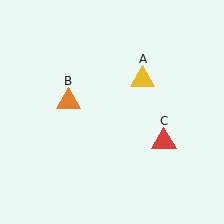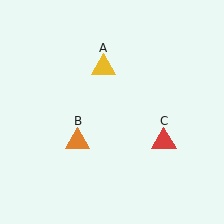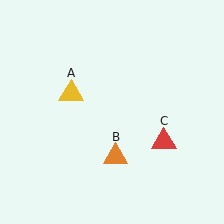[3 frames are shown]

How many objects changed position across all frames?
2 objects changed position: yellow triangle (object A), orange triangle (object B).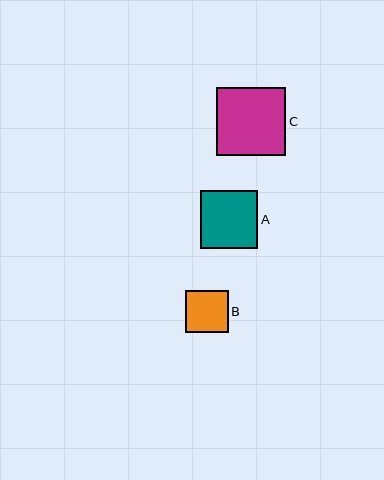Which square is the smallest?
Square B is the smallest with a size of approximately 42 pixels.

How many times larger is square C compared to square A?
Square C is approximately 1.2 times the size of square A.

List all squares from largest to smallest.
From largest to smallest: C, A, B.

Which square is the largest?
Square C is the largest with a size of approximately 69 pixels.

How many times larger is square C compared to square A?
Square C is approximately 1.2 times the size of square A.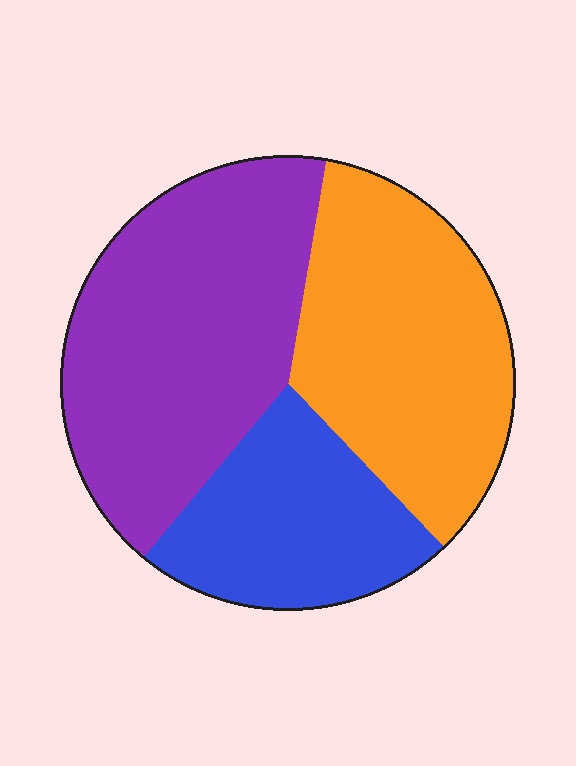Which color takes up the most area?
Purple, at roughly 40%.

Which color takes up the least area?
Blue, at roughly 25%.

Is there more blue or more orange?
Orange.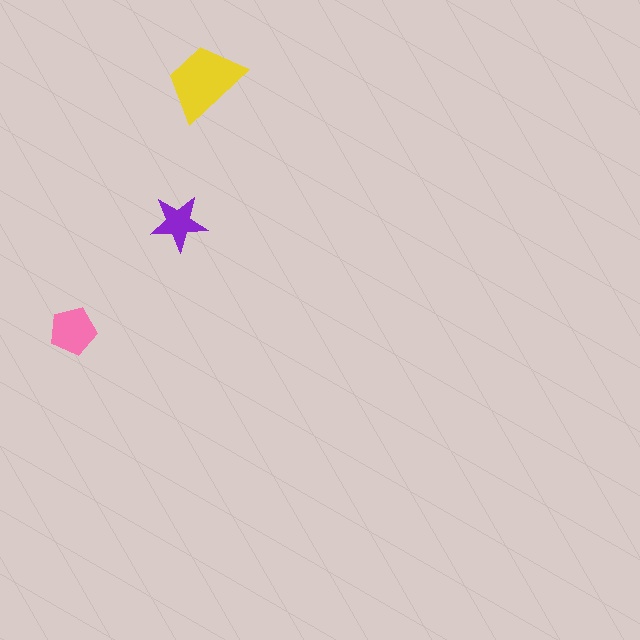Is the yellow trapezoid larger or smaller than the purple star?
Larger.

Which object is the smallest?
The purple star.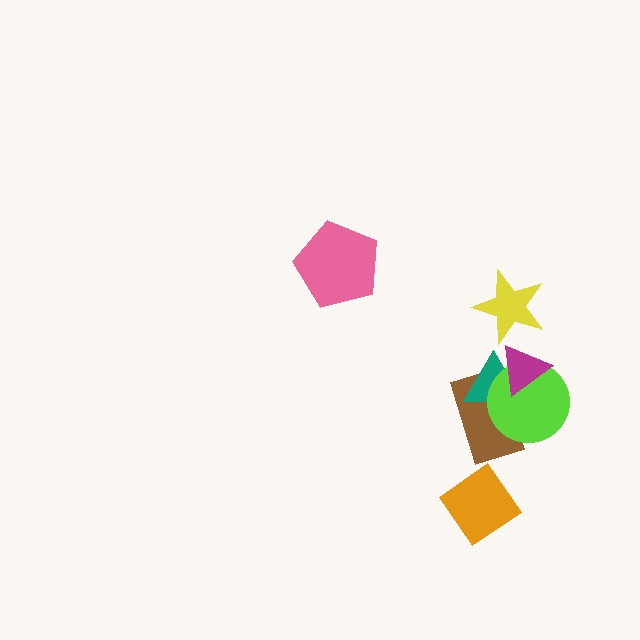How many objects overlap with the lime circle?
3 objects overlap with the lime circle.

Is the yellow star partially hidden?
No, no other shape covers it.